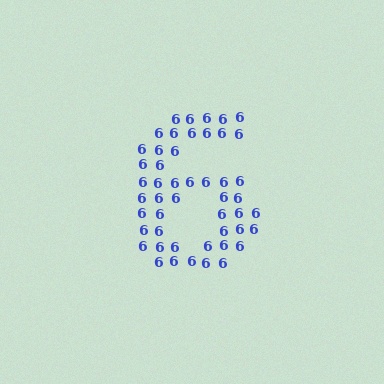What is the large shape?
The large shape is the digit 6.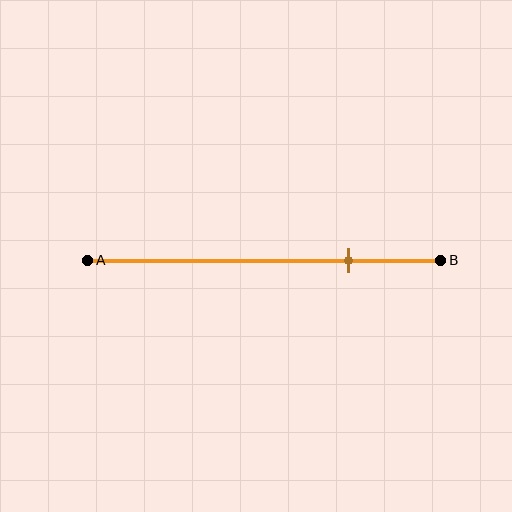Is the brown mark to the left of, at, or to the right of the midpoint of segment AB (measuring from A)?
The brown mark is to the right of the midpoint of segment AB.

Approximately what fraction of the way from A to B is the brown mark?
The brown mark is approximately 75% of the way from A to B.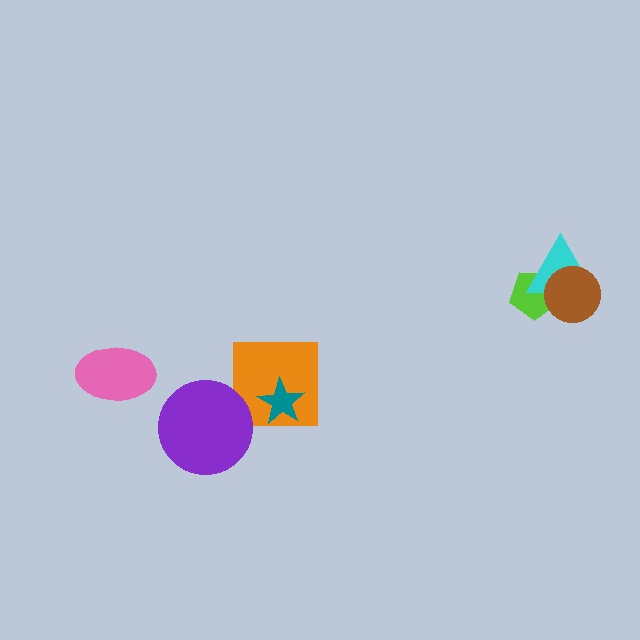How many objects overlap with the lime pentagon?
2 objects overlap with the lime pentagon.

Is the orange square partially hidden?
Yes, it is partially covered by another shape.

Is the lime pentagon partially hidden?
Yes, it is partially covered by another shape.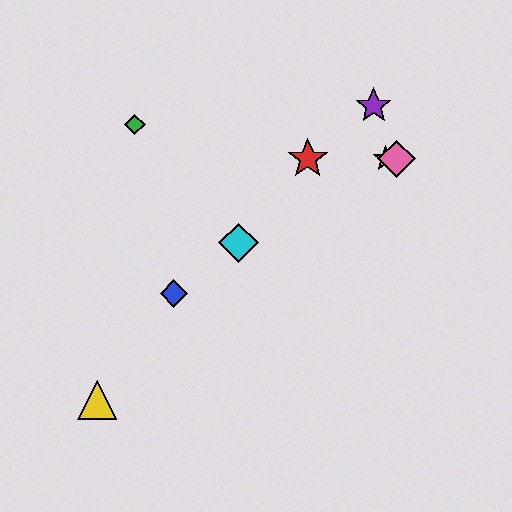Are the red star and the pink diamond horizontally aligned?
Yes, both are at y≈159.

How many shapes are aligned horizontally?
3 shapes (the red star, the orange star, the pink diamond) are aligned horizontally.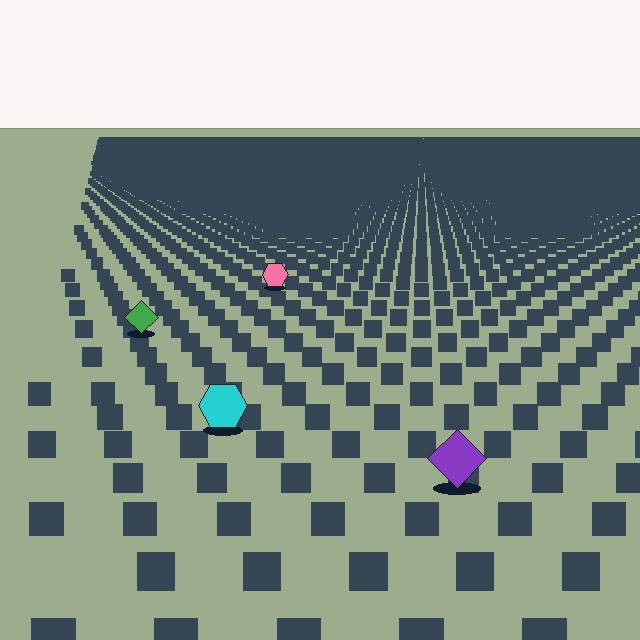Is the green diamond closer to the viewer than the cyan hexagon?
No. The cyan hexagon is closer — you can tell from the texture gradient: the ground texture is coarser near it.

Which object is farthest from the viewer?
The pink hexagon is farthest from the viewer. It appears smaller and the ground texture around it is denser.